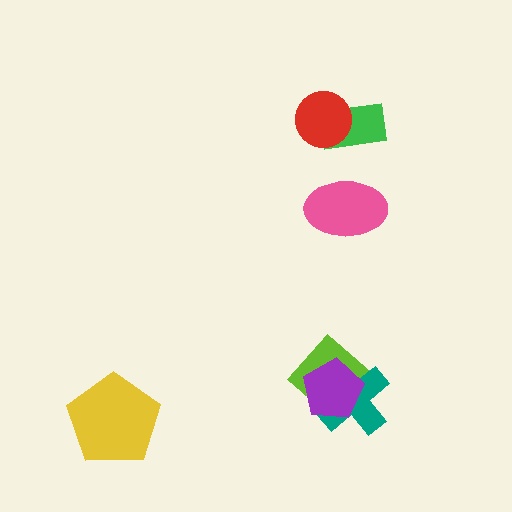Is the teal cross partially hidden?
Yes, it is partially covered by another shape.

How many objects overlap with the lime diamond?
2 objects overlap with the lime diamond.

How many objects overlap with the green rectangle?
1 object overlaps with the green rectangle.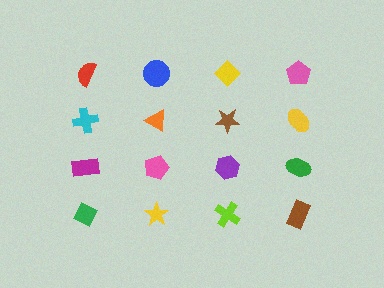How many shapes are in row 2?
4 shapes.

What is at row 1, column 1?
A red semicircle.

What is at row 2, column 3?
A brown star.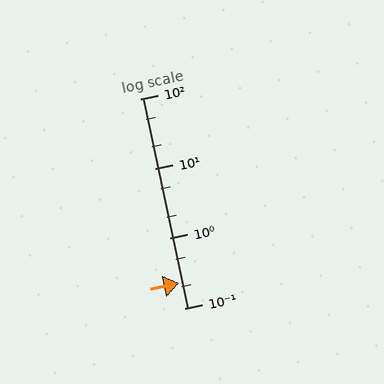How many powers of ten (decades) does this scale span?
The scale spans 3 decades, from 0.1 to 100.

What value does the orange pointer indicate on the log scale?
The pointer indicates approximately 0.23.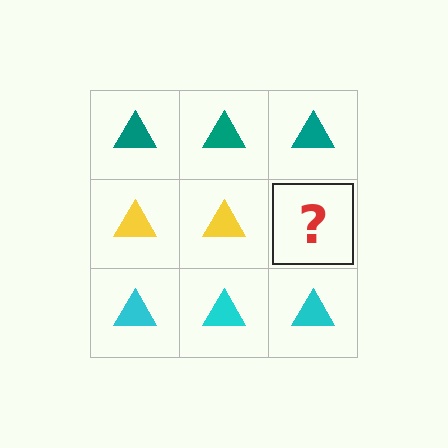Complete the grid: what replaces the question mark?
The question mark should be replaced with a yellow triangle.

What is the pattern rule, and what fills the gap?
The rule is that each row has a consistent color. The gap should be filled with a yellow triangle.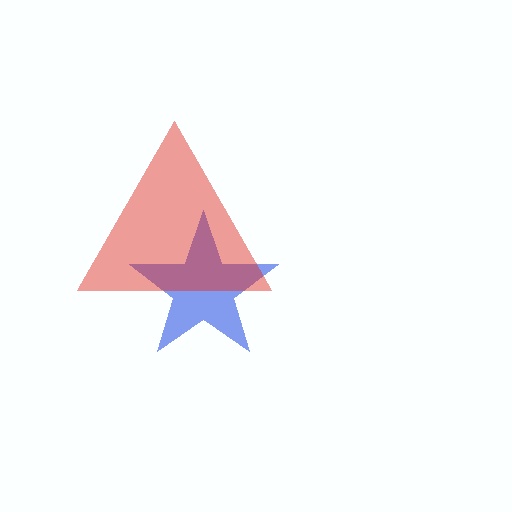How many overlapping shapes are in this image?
There are 2 overlapping shapes in the image.